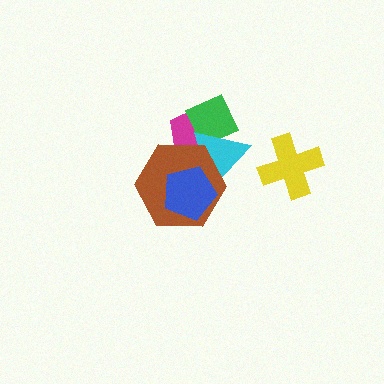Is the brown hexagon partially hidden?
Yes, it is partially covered by another shape.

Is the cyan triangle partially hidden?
Yes, it is partially covered by another shape.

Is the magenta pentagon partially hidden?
Yes, it is partially covered by another shape.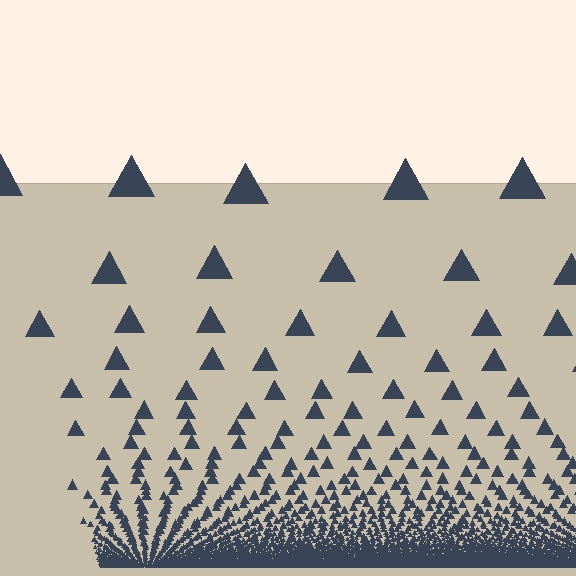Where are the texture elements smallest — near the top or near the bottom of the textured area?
Near the bottom.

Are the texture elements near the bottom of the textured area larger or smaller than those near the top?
Smaller. The gradient is inverted — elements near the bottom are smaller and denser.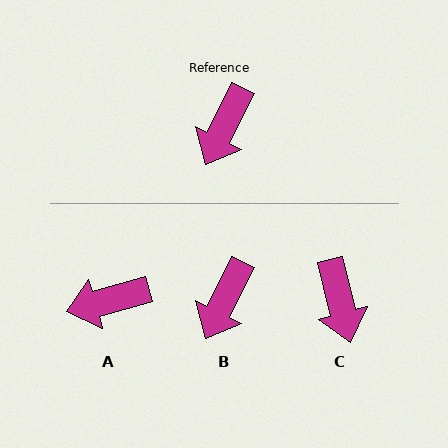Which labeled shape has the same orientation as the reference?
B.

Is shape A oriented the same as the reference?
No, it is off by about 49 degrees.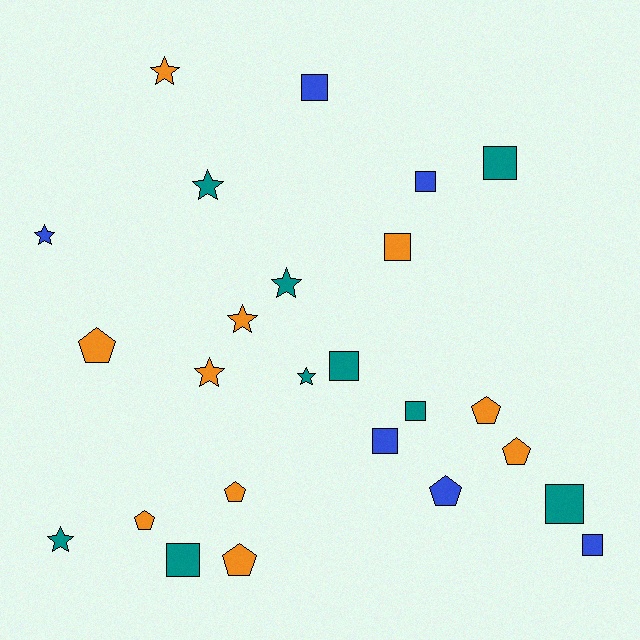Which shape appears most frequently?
Square, with 10 objects.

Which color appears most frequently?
Orange, with 10 objects.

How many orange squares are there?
There is 1 orange square.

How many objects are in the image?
There are 25 objects.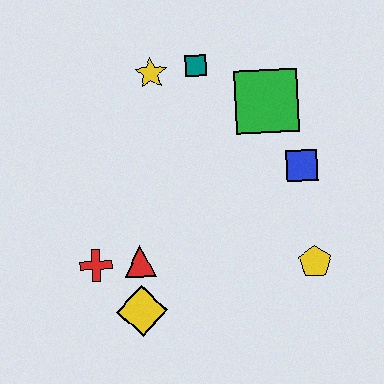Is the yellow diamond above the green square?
No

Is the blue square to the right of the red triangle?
Yes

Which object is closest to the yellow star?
The teal square is closest to the yellow star.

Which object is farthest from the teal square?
The yellow diamond is farthest from the teal square.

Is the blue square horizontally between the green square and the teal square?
No